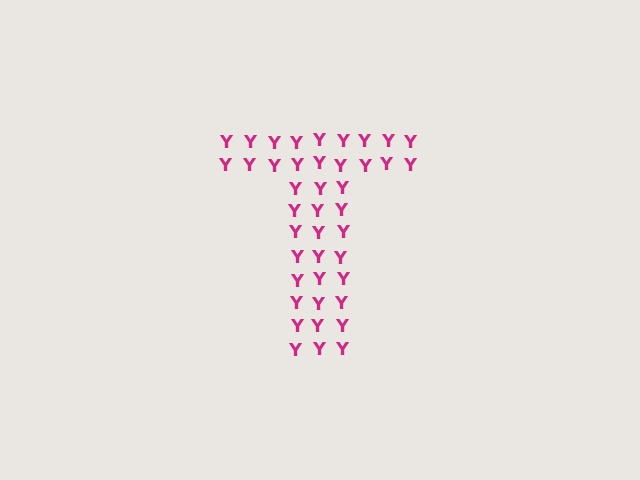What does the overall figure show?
The overall figure shows the letter T.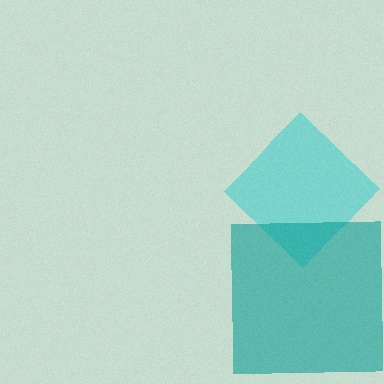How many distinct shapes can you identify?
There are 2 distinct shapes: a cyan diamond, a teal square.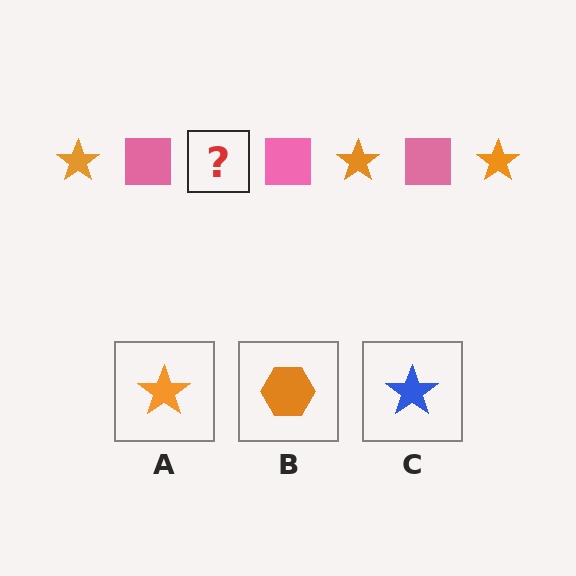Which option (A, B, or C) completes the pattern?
A.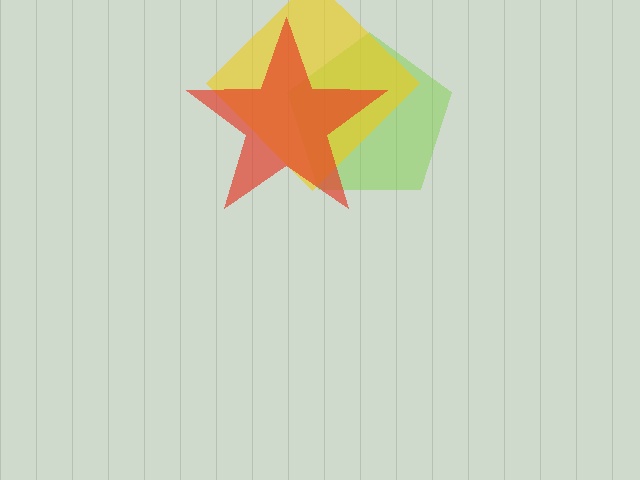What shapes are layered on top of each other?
The layered shapes are: a lime pentagon, a yellow diamond, a red star.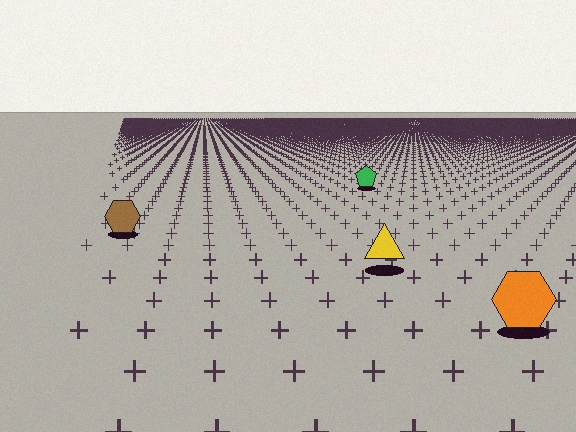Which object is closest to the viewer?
The orange hexagon is closest. The texture marks near it are larger and more spread out.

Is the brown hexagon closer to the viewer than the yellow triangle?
No. The yellow triangle is closer — you can tell from the texture gradient: the ground texture is coarser near it.